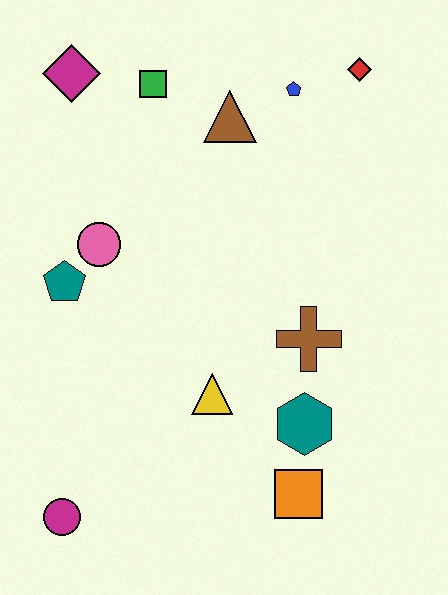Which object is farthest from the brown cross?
The magenta diamond is farthest from the brown cross.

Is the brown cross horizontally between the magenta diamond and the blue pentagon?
No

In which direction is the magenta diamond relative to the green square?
The magenta diamond is to the left of the green square.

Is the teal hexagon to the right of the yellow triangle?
Yes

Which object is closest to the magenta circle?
The yellow triangle is closest to the magenta circle.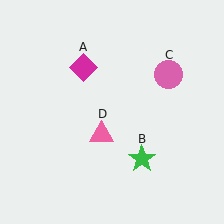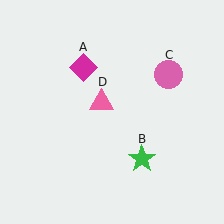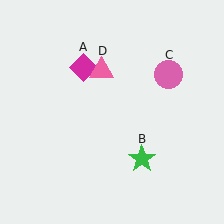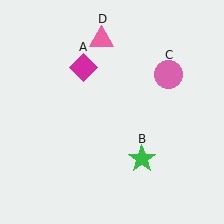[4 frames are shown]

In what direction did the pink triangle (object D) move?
The pink triangle (object D) moved up.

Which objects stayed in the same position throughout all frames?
Magenta diamond (object A) and green star (object B) and pink circle (object C) remained stationary.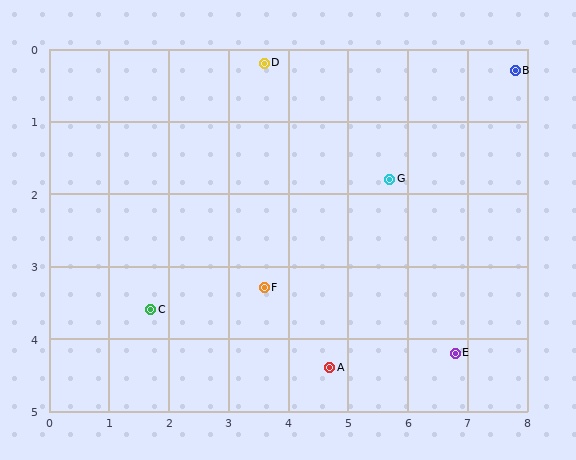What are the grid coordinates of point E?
Point E is at approximately (6.8, 4.2).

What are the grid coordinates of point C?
Point C is at approximately (1.7, 3.6).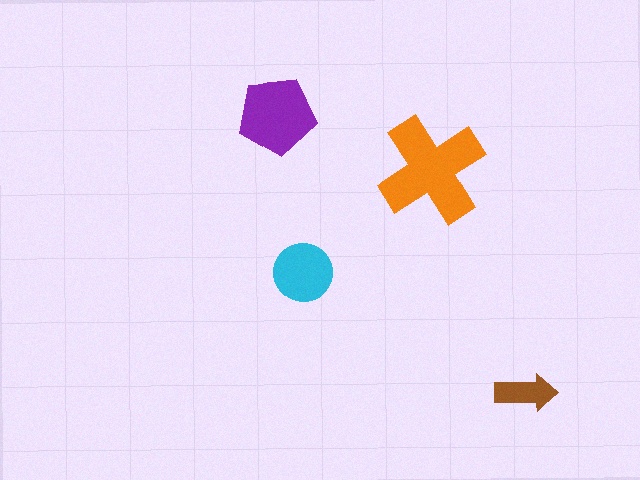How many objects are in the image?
There are 4 objects in the image.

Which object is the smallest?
The brown arrow.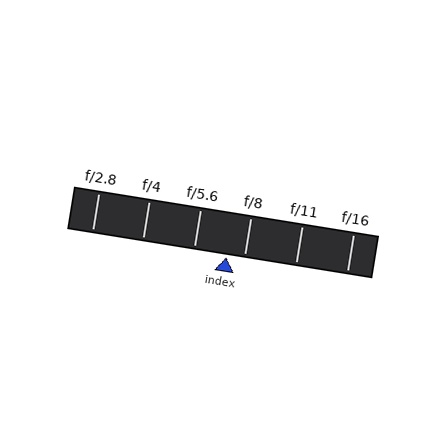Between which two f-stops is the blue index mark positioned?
The index mark is between f/5.6 and f/8.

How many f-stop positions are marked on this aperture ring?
There are 6 f-stop positions marked.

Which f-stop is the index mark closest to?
The index mark is closest to f/8.